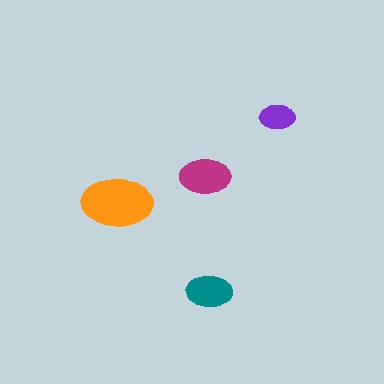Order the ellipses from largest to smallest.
the orange one, the magenta one, the teal one, the purple one.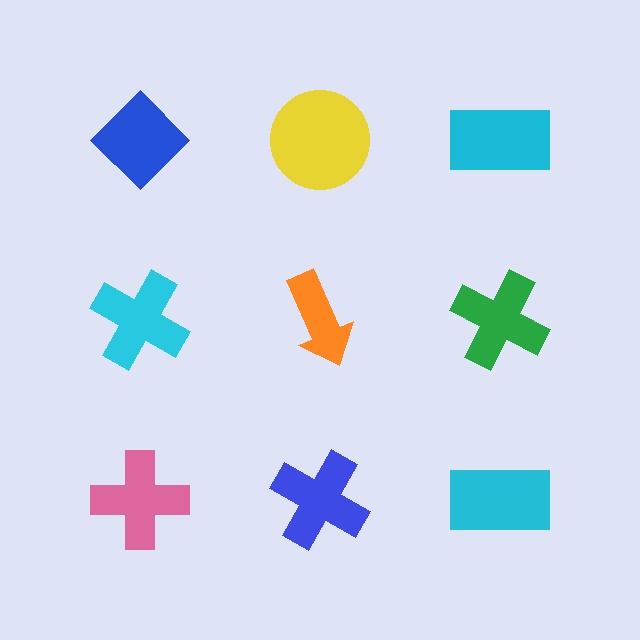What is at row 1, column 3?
A cyan rectangle.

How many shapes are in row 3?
3 shapes.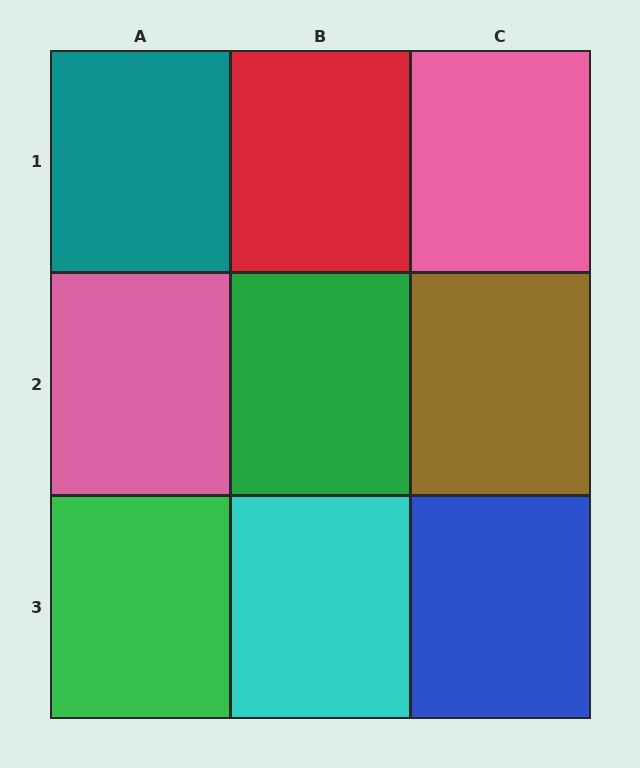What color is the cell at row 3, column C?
Blue.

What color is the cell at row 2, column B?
Green.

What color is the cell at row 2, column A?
Pink.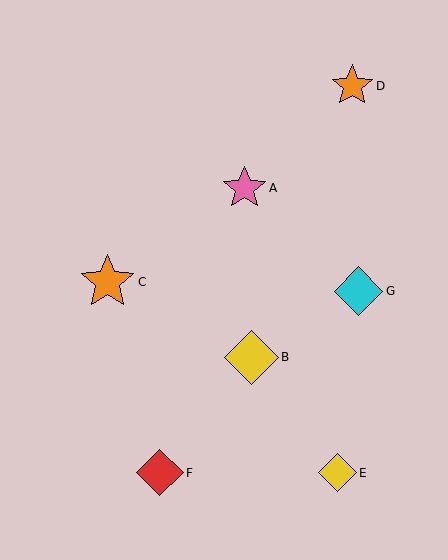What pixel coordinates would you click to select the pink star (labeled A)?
Click at (245, 188) to select the pink star A.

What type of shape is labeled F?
Shape F is a red diamond.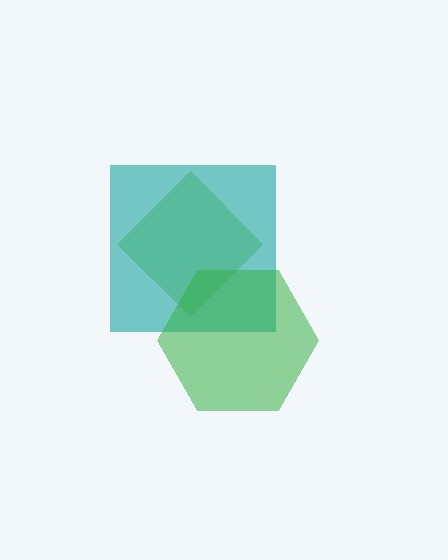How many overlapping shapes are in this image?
There are 3 overlapping shapes in the image.